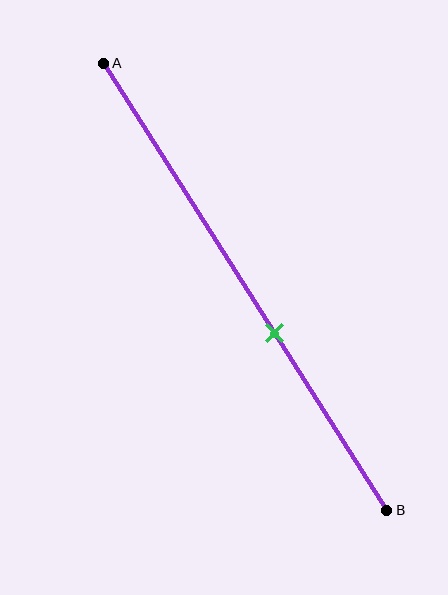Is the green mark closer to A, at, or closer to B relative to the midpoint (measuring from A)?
The green mark is closer to point B than the midpoint of segment AB.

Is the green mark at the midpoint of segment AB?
No, the mark is at about 60% from A, not at the 50% midpoint.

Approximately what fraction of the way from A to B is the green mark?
The green mark is approximately 60% of the way from A to B.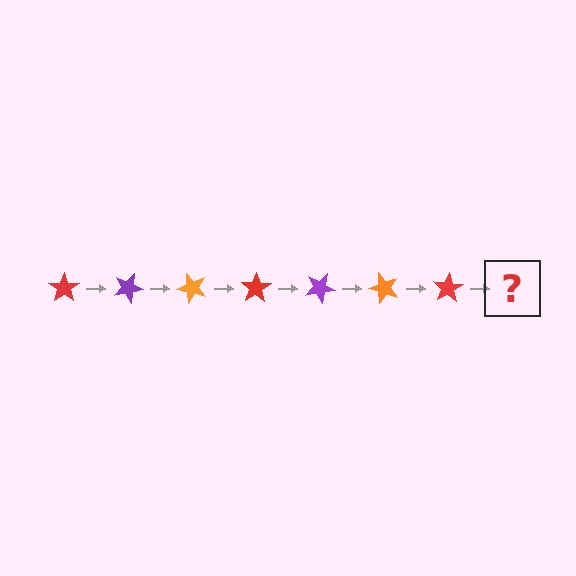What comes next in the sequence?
The next element should be a purple star, rotated 175 degrees from the start.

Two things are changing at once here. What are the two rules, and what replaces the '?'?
The two rules are that it rotates 25 degrees each step and the color cycles through red, purple, and orange. The '?' should be a purple star, rotated 175 degrees from the start.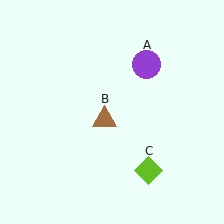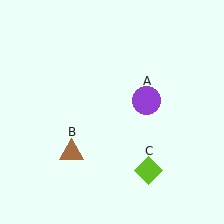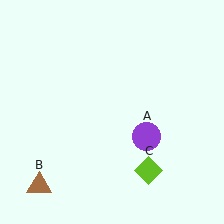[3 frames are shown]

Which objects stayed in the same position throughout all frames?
Lime diamond (object C) remained stationary.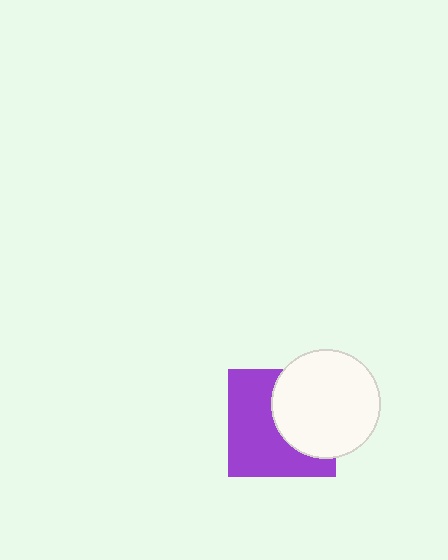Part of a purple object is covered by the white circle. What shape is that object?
It is a square.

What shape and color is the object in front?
The object in front is a white circle.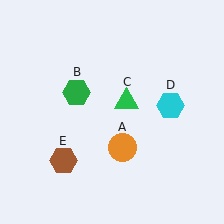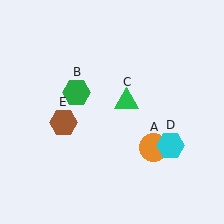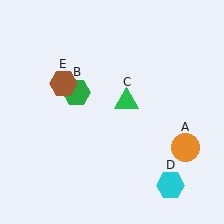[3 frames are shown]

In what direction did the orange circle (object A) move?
The orange circle (object A) moved right.